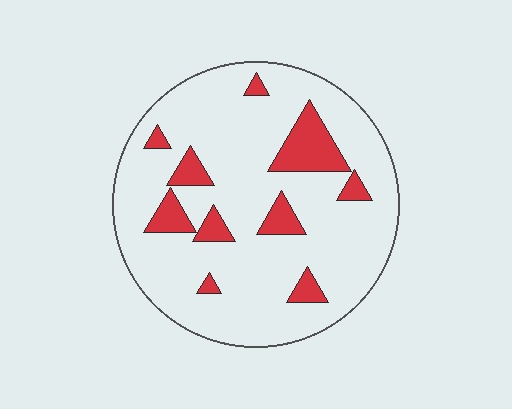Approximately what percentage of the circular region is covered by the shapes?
Approximately 15%.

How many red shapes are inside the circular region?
10.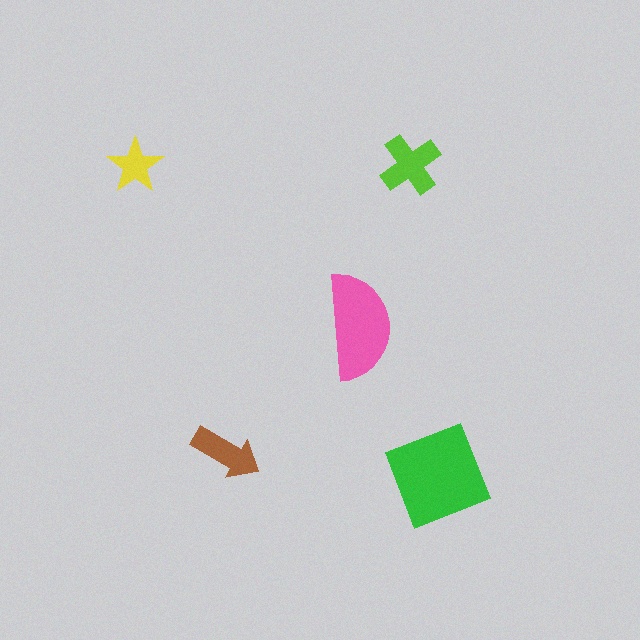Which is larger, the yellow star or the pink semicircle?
The pink semicircle.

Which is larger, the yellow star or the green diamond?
The green diamond.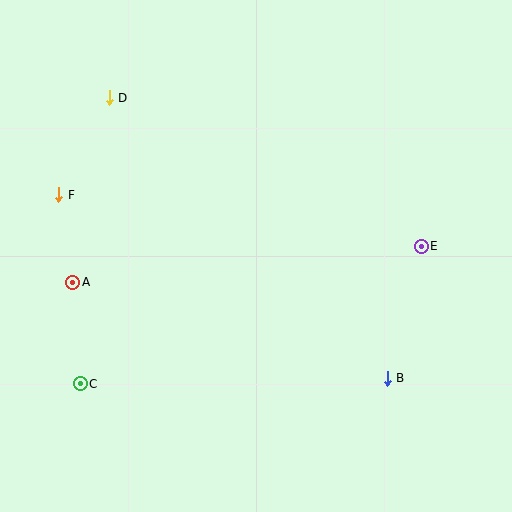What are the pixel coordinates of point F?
Point F is at (59, 195).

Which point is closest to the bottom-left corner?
Point C is closest to the bottom-left corner.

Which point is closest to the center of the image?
Point E at (421, 246) is closest to the center.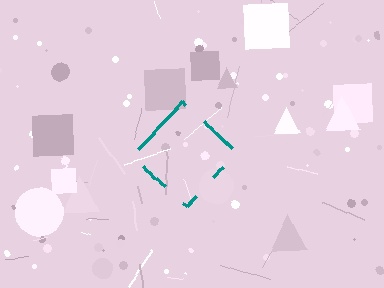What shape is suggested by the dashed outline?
The dashed outline suggests a diamond.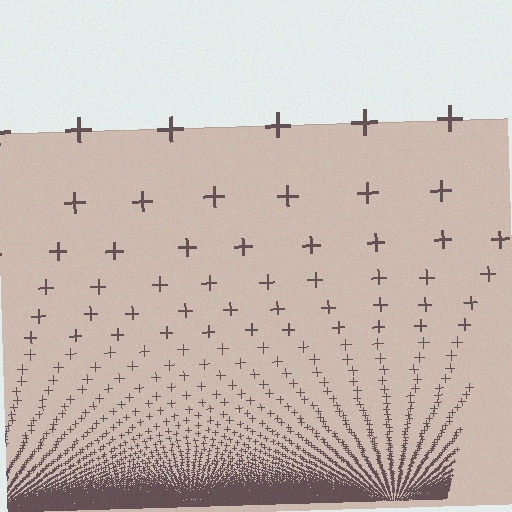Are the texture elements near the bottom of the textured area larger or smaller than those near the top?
Smaller. The gradient is inverted — elements near the bottom are smaller and denser.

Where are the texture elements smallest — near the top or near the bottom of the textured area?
Near the bottom.